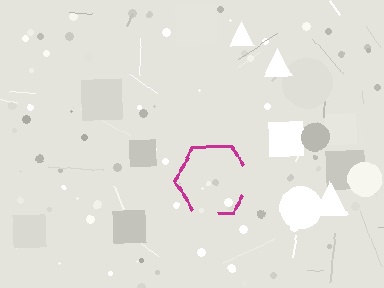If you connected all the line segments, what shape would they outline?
They would outline a hexagon.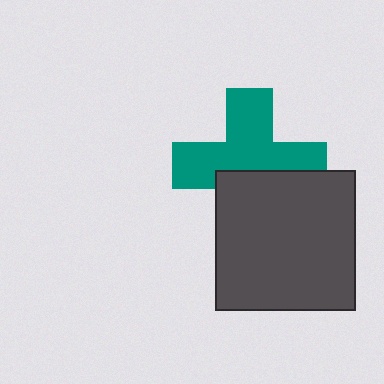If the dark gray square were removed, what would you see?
You would see the complete teal cross.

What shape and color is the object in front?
The object in front is a dark gray square.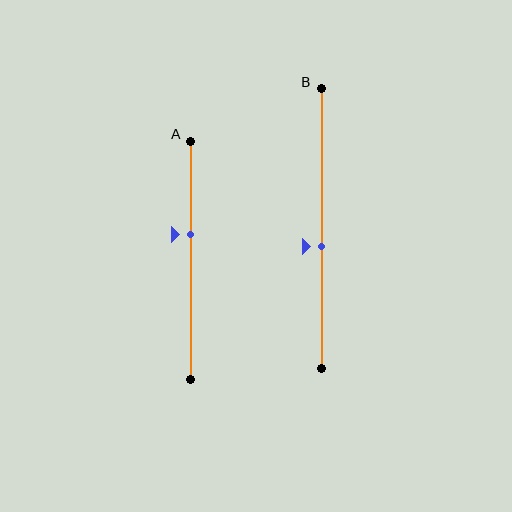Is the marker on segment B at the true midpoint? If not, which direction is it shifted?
No, the marker on segment B is shifted downward by about 6% of the segment length.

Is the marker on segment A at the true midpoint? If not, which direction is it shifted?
No, the marker on segment A is shifted upward by about 11% of the segment length.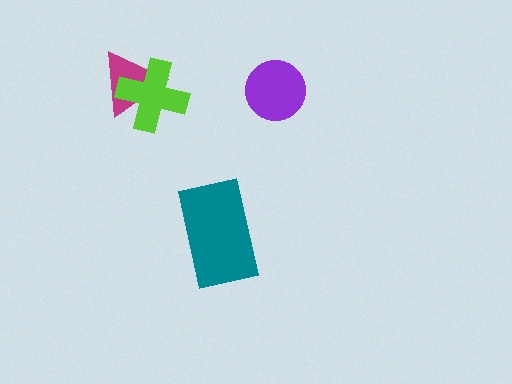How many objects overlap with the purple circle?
0 objects overlap with the purple circle.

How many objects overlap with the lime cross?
1 object overlaps with the lime cross.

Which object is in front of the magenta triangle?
The lime cross is in front of the magenta triangle.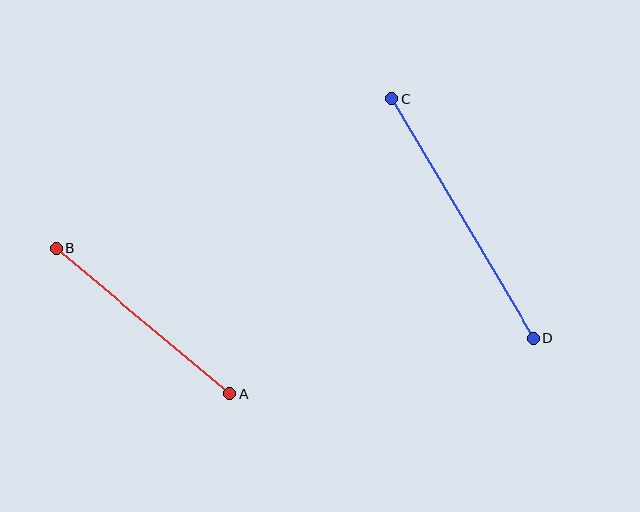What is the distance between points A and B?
The distance is approximately 226 pixels.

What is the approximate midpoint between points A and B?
The midpoint is at approximately (143, 321) pixels.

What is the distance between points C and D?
The distance is approximately 277 pixels.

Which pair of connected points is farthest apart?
Points C and D are farthest apart.